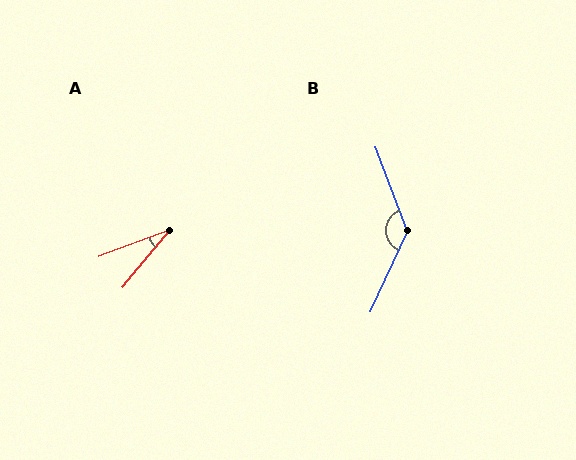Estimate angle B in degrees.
Approximately 134 degrees.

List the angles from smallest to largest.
A (30°), B (134°).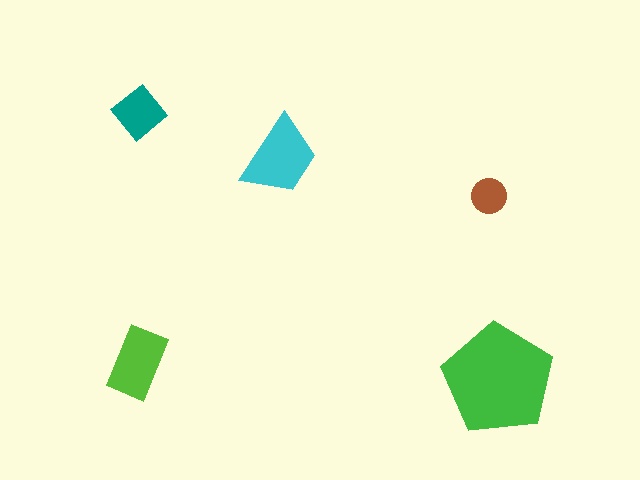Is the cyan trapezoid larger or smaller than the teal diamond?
Larger.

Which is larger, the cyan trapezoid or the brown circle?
The cyan trapezoid.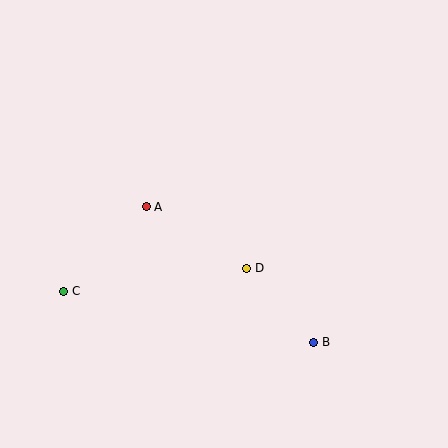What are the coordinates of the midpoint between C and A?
The midpoint between C and A is at (105, 249).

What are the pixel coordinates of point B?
Point B is at (314, 342).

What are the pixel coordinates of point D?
Point D is at (247, 268).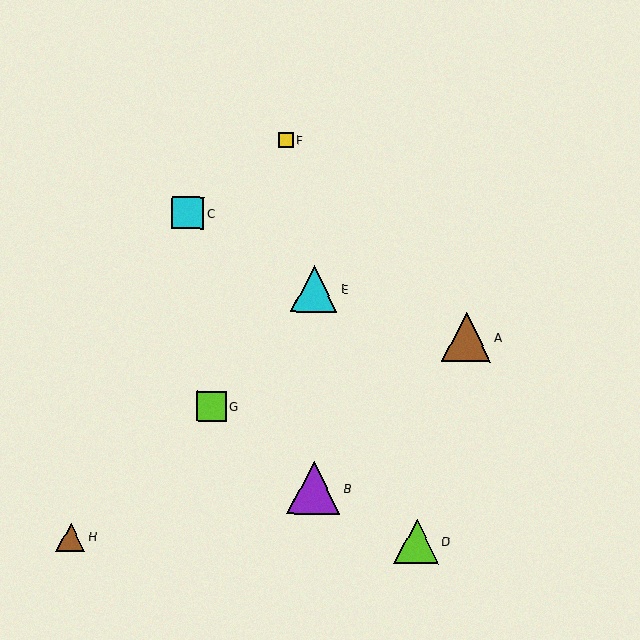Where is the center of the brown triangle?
The center of the brown triangle is at (71, 537).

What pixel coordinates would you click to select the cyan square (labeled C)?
Click at (188, 213) to select the cyan square C.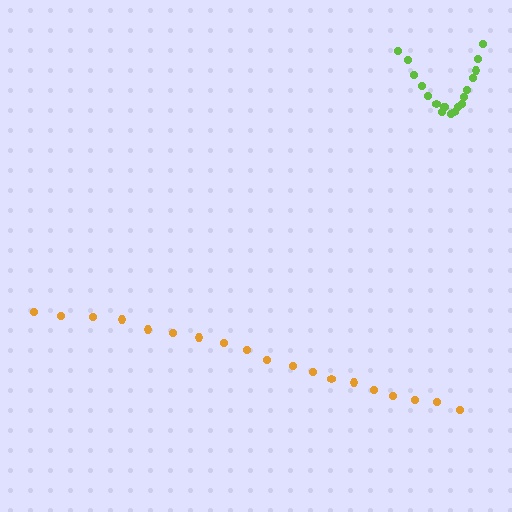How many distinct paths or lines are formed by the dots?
There are 2 distinct paths.